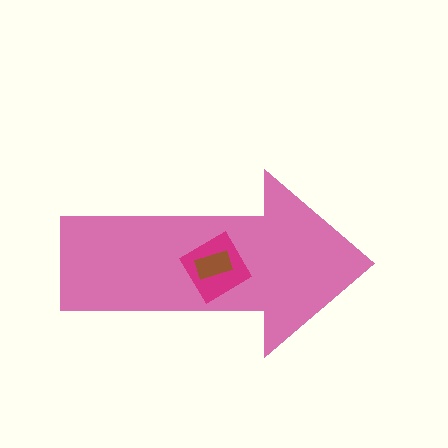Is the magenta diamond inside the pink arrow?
Yes.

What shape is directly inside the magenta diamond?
The brown rectangle.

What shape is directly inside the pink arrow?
The magenta diamond.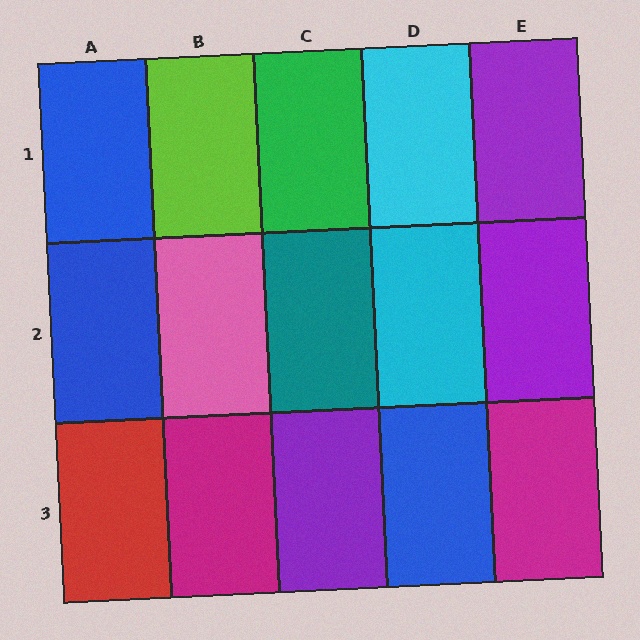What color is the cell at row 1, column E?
Purple.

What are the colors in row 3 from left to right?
Red, magenta, purple, blue, magenta.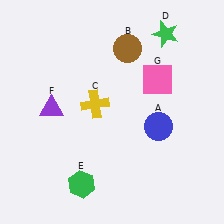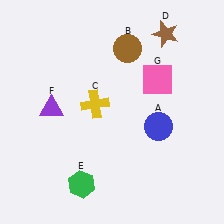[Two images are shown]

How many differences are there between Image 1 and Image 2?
There is 1 difference between the two images.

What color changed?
The star (D) changed from green in Image 1 to brown in Image 2.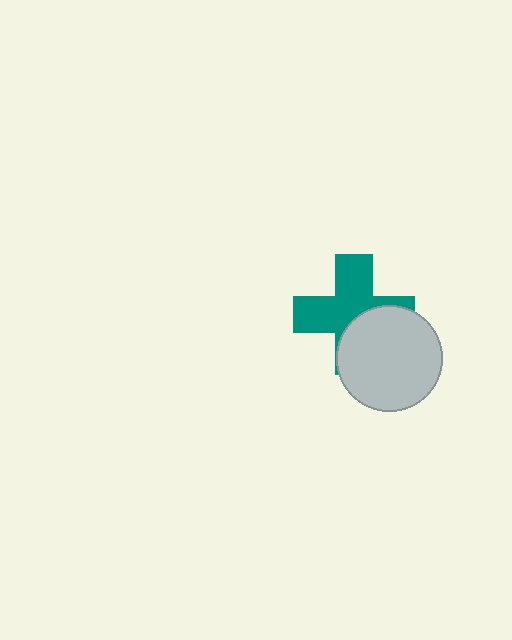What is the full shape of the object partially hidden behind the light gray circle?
The partially hidden object is a teal cross.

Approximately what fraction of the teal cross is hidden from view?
Roughly 40% of the teal cross is hidden behind the light gray circle.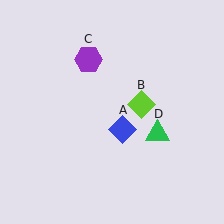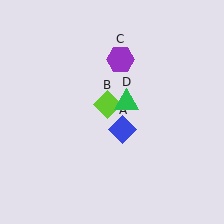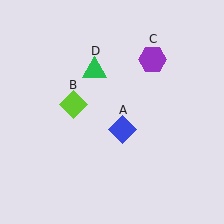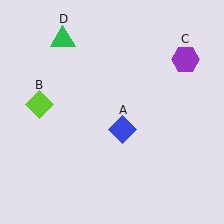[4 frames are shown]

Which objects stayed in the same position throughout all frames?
Blue diamond (object A) remained stationary.